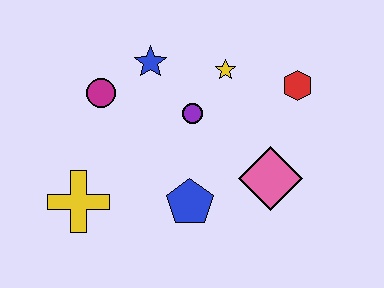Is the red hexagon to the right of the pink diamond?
Yes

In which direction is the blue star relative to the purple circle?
The blue star is above the purple circle.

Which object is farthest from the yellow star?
The yellow cross is farthest from the yellow star.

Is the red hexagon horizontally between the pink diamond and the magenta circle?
No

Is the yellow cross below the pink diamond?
Yes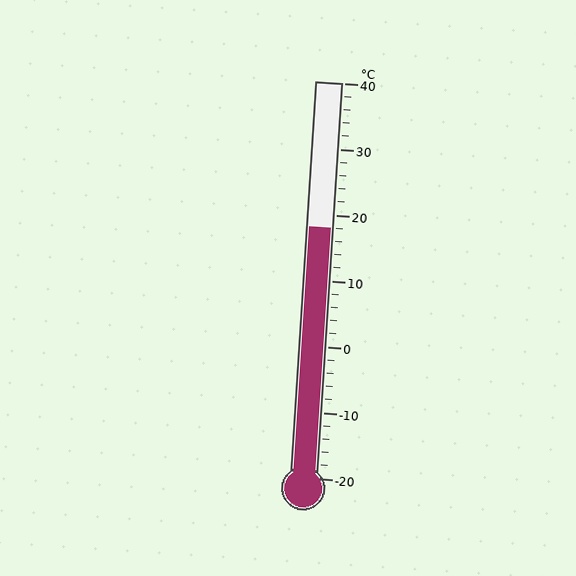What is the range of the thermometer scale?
The thermometer scale ranges from -20°C to 40°C.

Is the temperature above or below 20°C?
The temperature is below 20°C.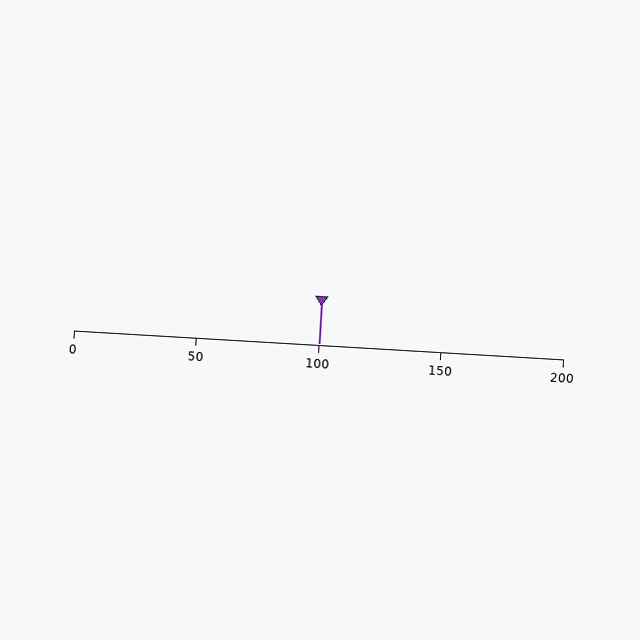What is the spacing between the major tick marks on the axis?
The major ticks are spaced 50 apart.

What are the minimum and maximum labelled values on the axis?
The axis runs from 0 to 200.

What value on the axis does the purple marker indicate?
The marker indicates approximately 100.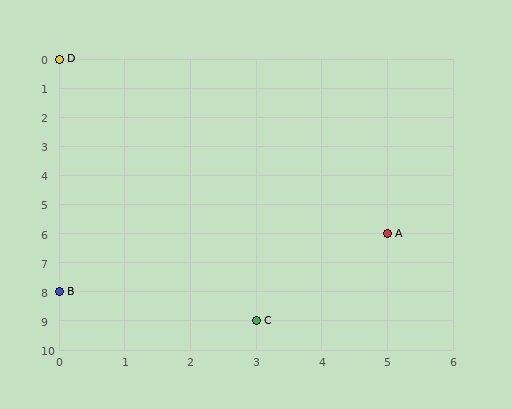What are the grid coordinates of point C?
Point C is at grid coordinates (3, 9).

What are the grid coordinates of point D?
Point D is at grid coordinates (0, 0).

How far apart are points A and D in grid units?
Points A and D are 5 columns and 6 rows apart (about 7.8 grid units diagonally).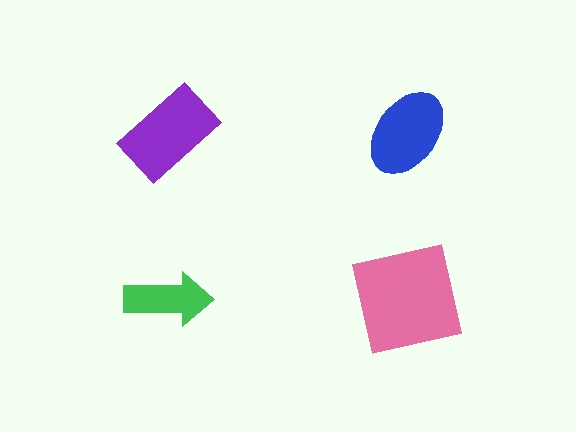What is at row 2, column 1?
A green arrow.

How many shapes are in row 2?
2 shapes.